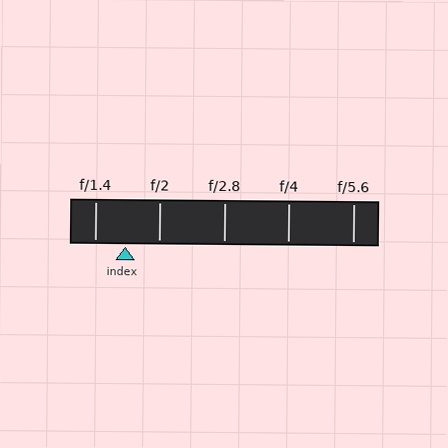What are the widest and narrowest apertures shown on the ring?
The widest aperture shown is f/1.4 and the narrowest is f/5.6.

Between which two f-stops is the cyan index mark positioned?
The index mark is between f/1.4 and f/2.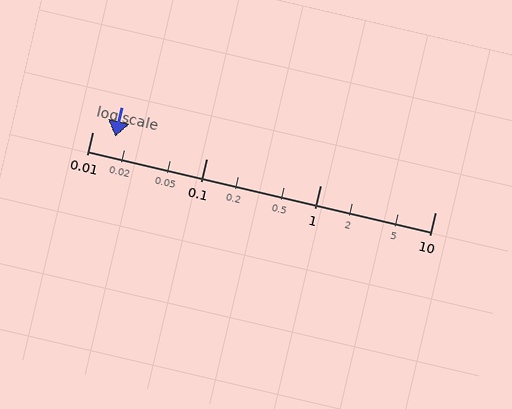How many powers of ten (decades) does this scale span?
The scale spans 3 decades, from 0.01 to 10.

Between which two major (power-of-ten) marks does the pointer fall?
The pointer is between 0.01 and 0.1.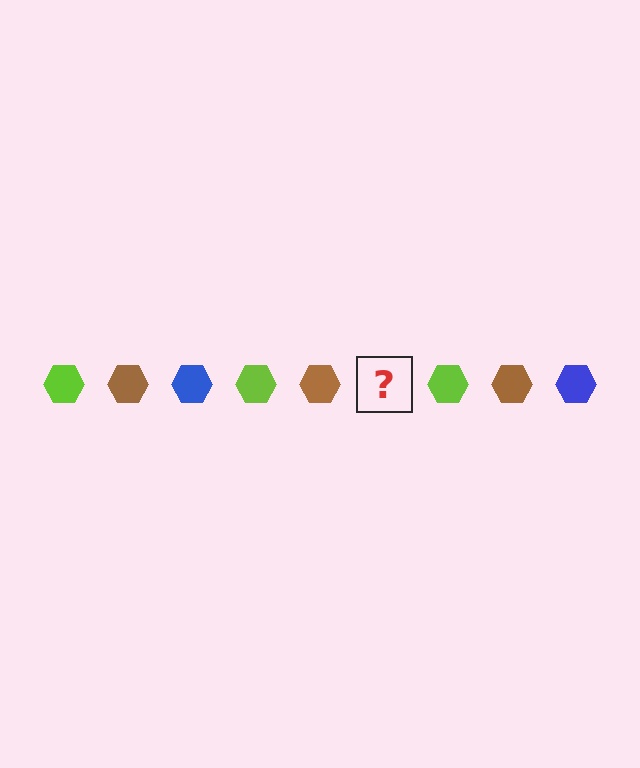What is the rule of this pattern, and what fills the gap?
The rule is that the pattern cycles through lime, brown, blue hexagons. The gap should be filled with a blue hexagon.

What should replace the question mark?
The question mark should be replaced with a blue hexagon.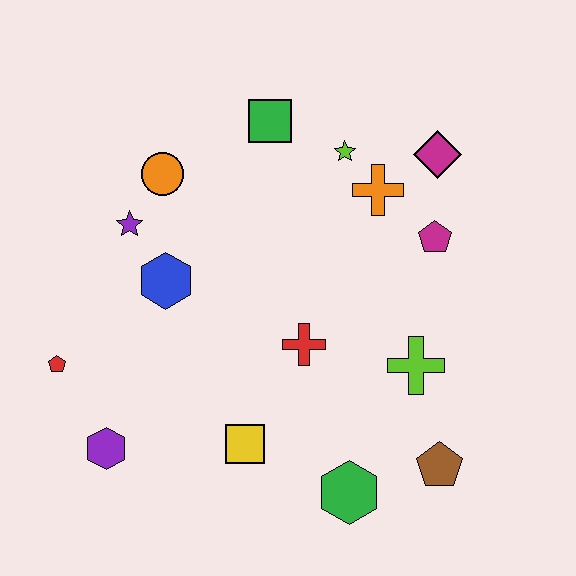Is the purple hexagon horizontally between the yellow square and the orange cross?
No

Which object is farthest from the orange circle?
The brown pentagon is farthest from the orange circle.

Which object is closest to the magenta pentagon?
The orange cross is closest to the magenta pentagon.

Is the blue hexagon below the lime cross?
No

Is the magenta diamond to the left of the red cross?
No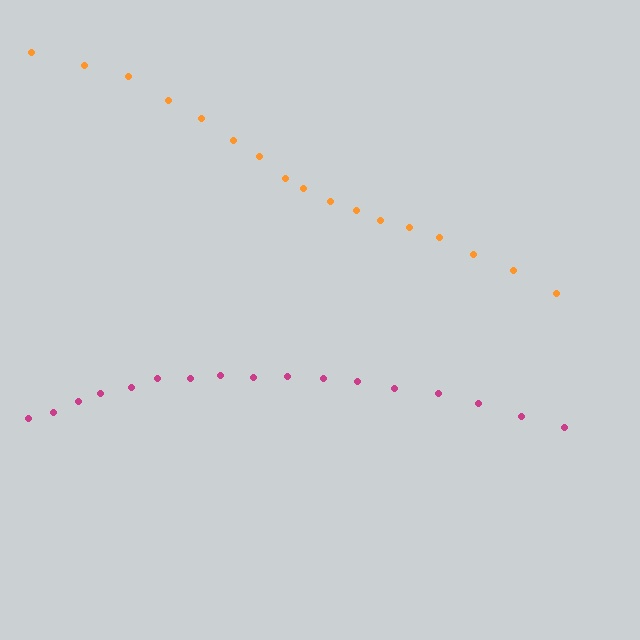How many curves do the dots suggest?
There are 2 distinct paths.